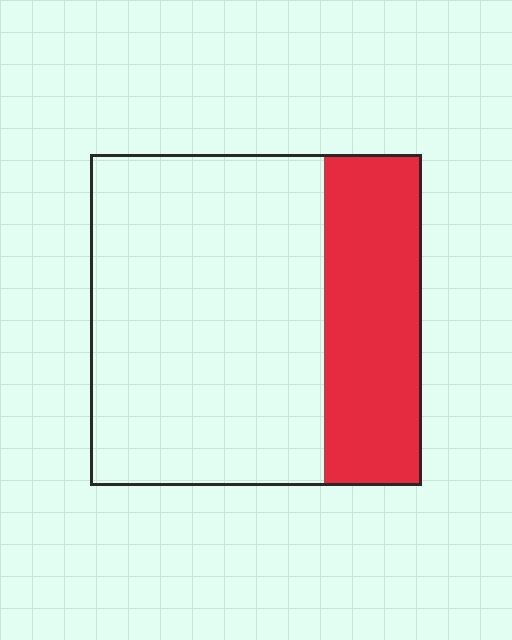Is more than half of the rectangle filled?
No.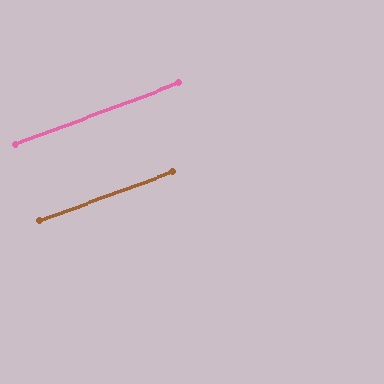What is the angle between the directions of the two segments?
Approximately 0 degrees.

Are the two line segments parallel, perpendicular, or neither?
Parallel — their directions differ by only 0.4°.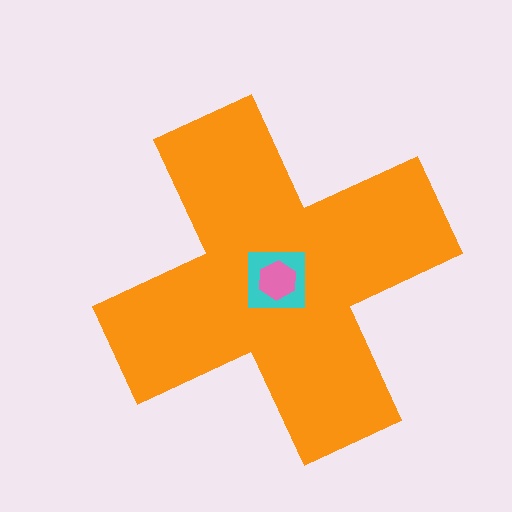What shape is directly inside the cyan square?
The pink hexagon.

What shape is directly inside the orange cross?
The cyan square.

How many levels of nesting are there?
3.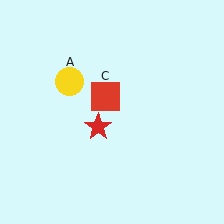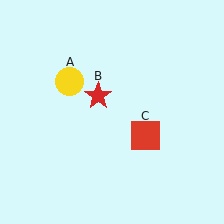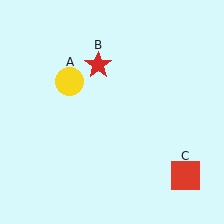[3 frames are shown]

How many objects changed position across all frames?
2 objects changed position: red star (object B), red square (object C).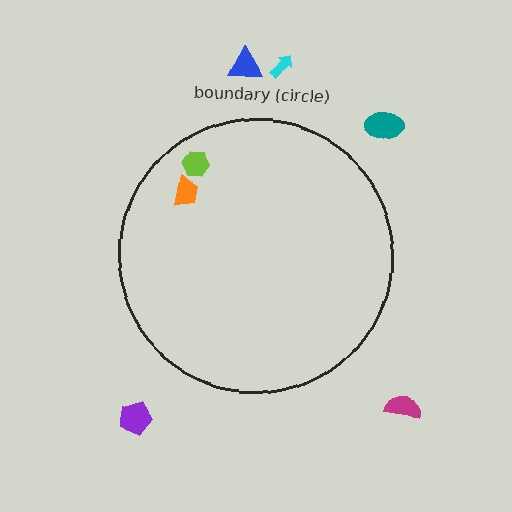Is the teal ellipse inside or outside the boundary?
Outside.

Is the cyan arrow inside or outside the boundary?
Outside.